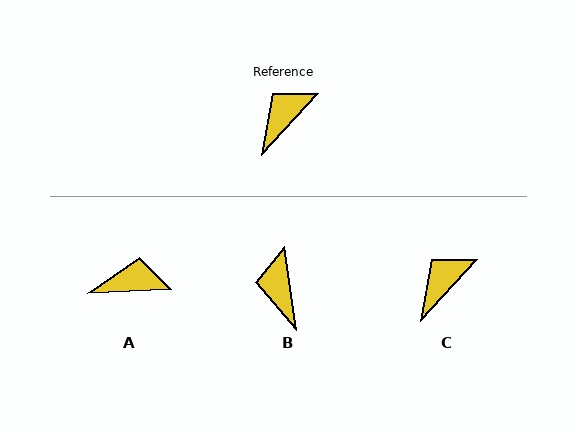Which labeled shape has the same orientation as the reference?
C.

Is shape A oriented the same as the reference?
No, it is off by about 45 degrees.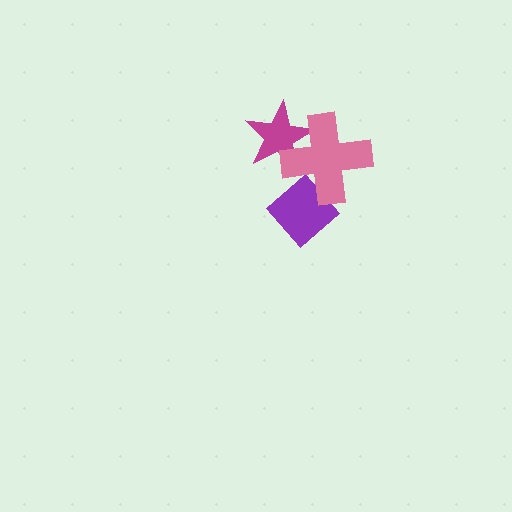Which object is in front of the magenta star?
The pink cross is in front of the magenta star.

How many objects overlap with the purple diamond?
1 object overlaps with the purple diamond.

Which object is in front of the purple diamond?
The pink cross is in front of the purple diamond.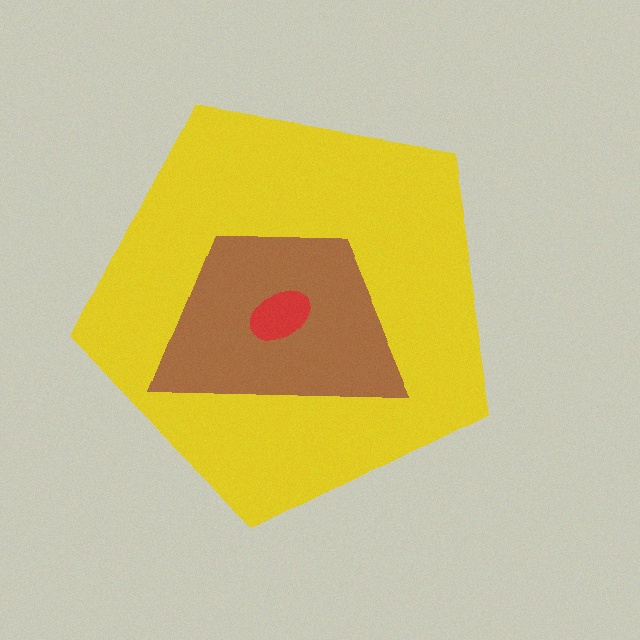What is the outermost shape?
The yellow pentagon.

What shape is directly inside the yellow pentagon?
The brown trapezoid.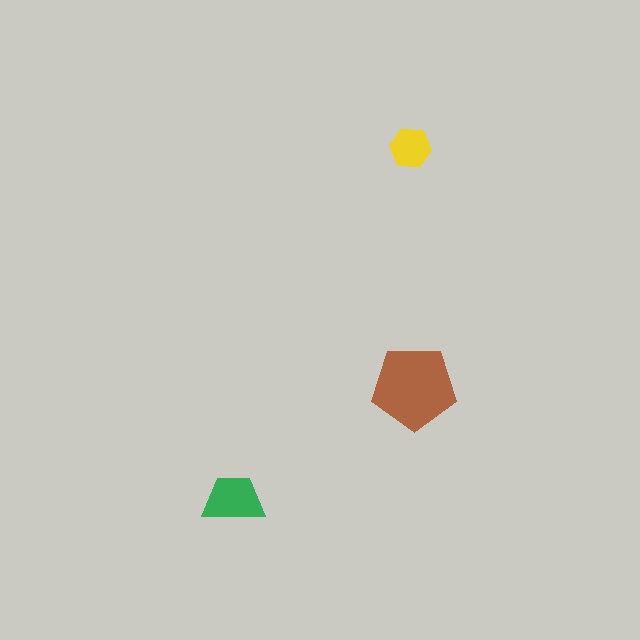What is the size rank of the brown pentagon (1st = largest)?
1st.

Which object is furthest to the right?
The brown pentagon is rightmost.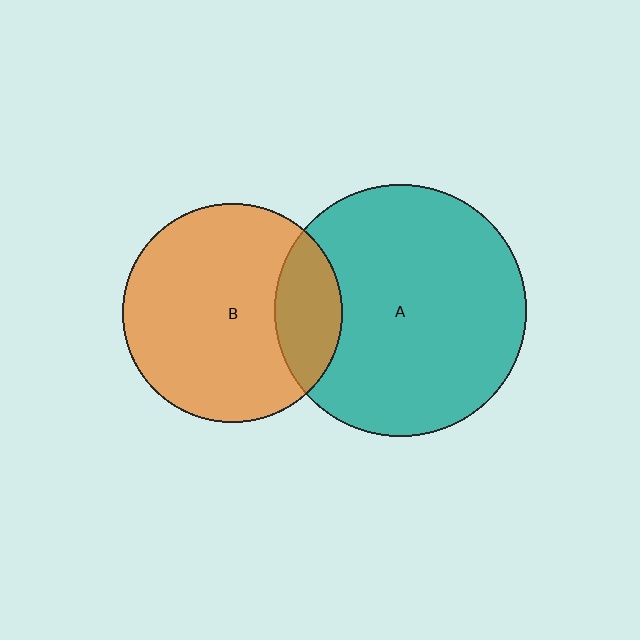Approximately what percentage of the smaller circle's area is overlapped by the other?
Approximately 20%.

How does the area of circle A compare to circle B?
Approximately 1.3 times.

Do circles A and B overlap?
Yes.